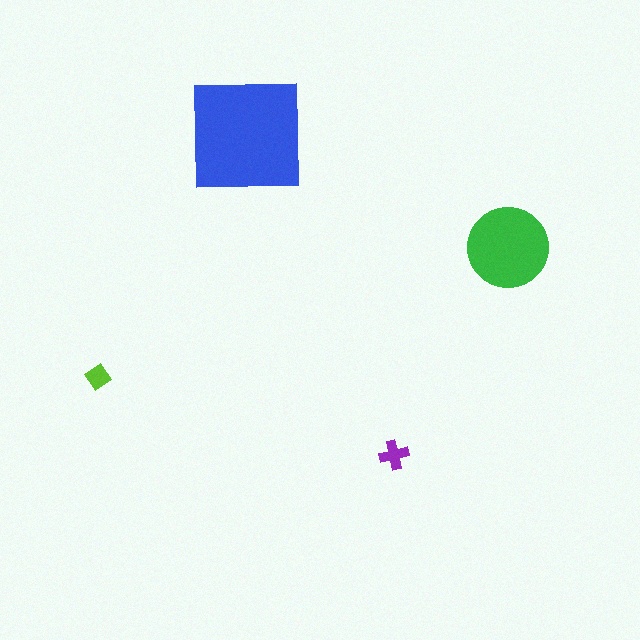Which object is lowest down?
The purple cross is bottommost.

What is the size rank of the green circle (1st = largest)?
2nd.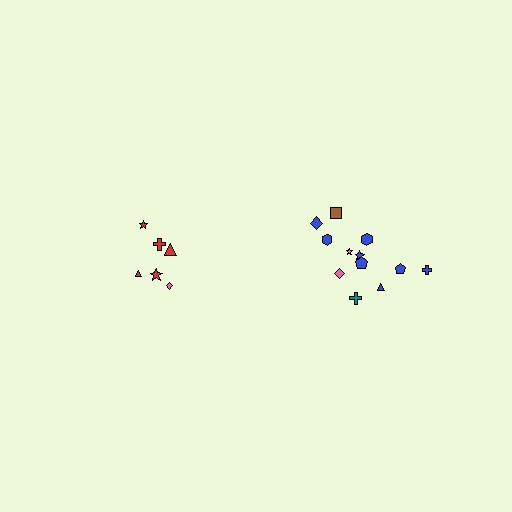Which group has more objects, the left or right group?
The right group.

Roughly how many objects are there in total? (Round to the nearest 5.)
Roughly 20 objects in total.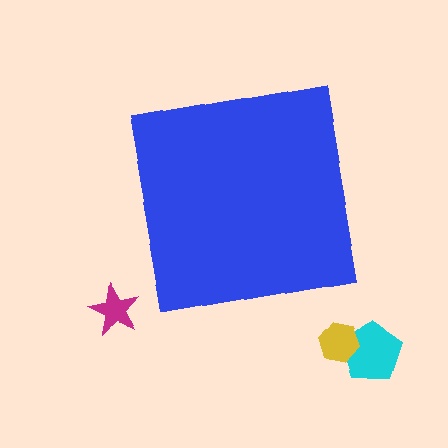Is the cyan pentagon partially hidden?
No, the cyan pentagon is fully visible.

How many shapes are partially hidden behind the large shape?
0 shapes are partially hidden.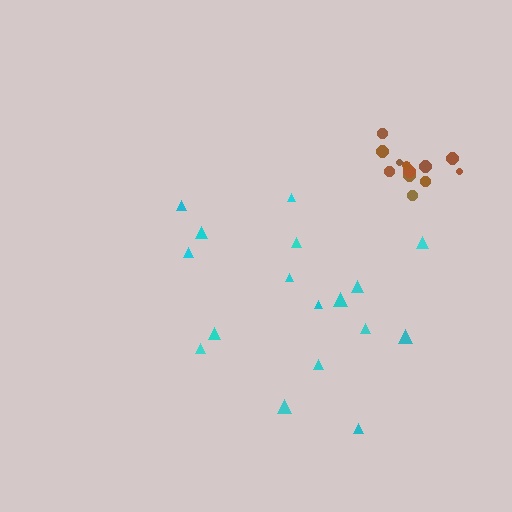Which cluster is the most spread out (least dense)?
Cyan.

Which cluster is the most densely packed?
Brown.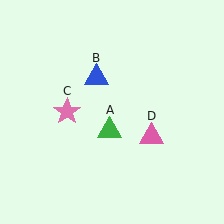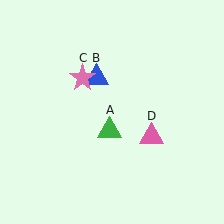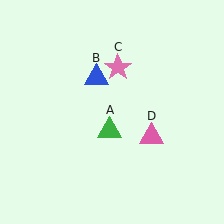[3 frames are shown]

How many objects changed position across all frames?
1 object changed position: pink star (object C).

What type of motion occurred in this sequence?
The pink star (object C) rotated clockwise around the center of the scene.